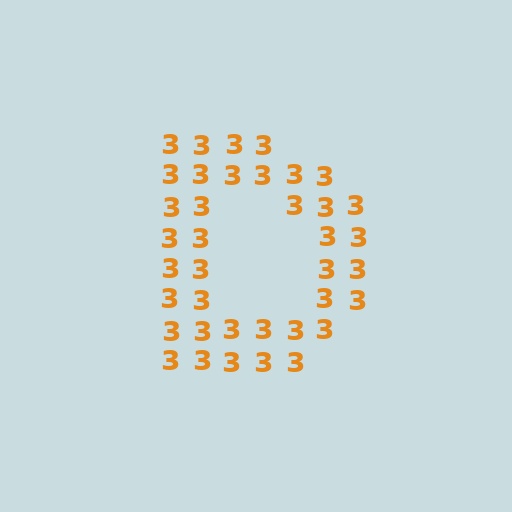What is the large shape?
The large shape is the letter D.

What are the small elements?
The small elements are digit 3's.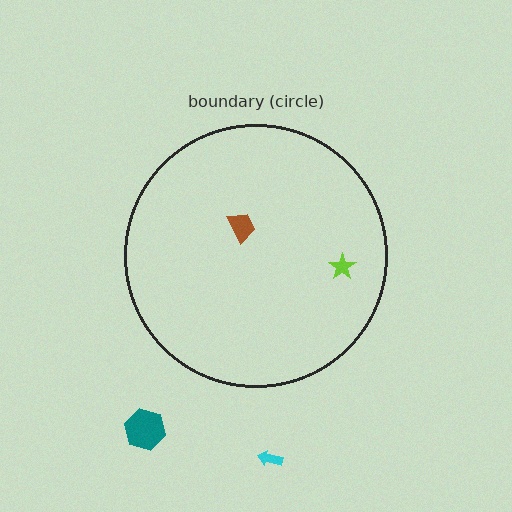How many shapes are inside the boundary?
2 inside, 2 outside.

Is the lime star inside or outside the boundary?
Inside.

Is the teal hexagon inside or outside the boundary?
Outside.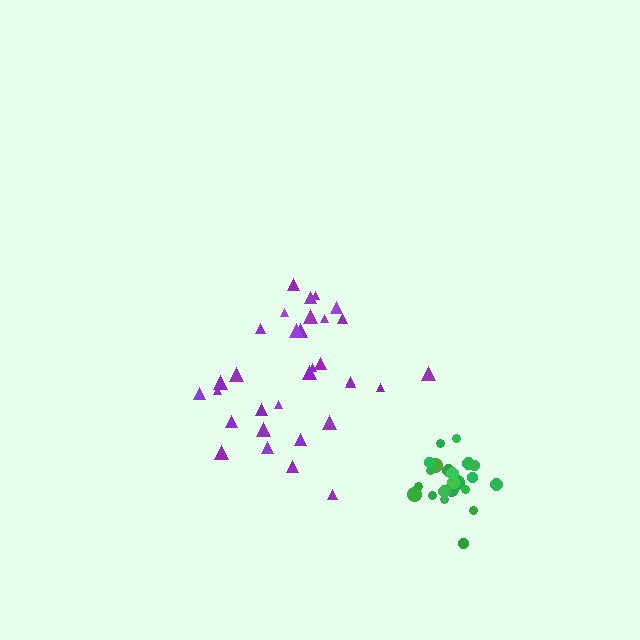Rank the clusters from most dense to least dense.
green, purple.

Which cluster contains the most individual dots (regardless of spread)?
Purple (32).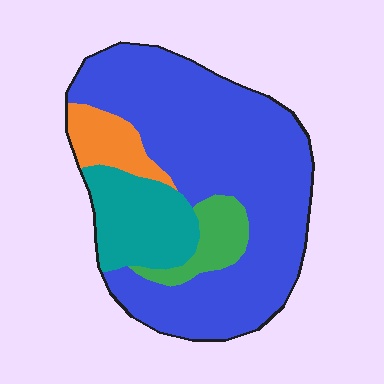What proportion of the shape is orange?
Orange takes up about one tenth (1/10) of the shape.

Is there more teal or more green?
Teal.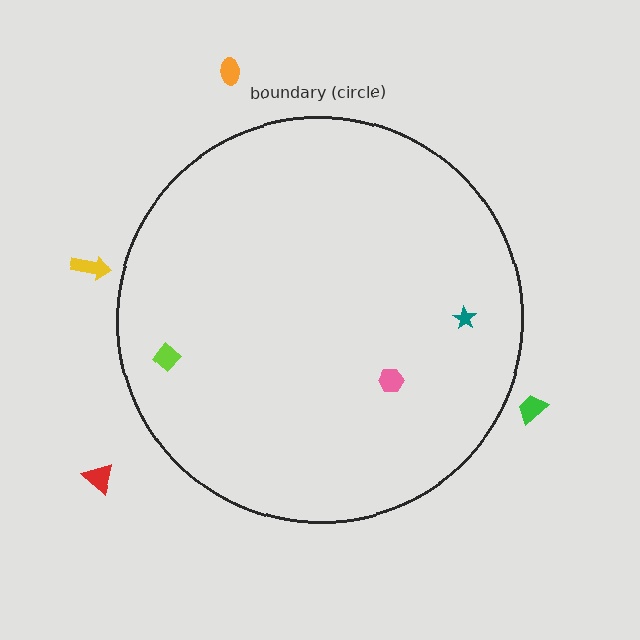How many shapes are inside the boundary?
3 inside, 4 outside.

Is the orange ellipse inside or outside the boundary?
Outside.